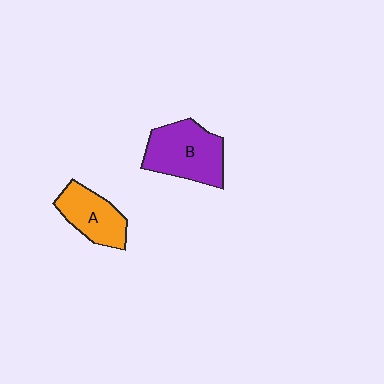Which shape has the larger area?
Shape B (purple).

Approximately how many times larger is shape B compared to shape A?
Approximately 1.4 times.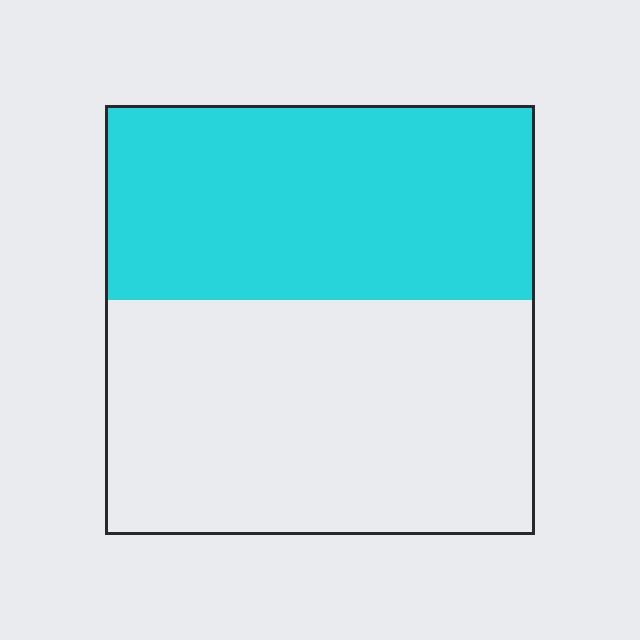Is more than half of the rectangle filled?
No.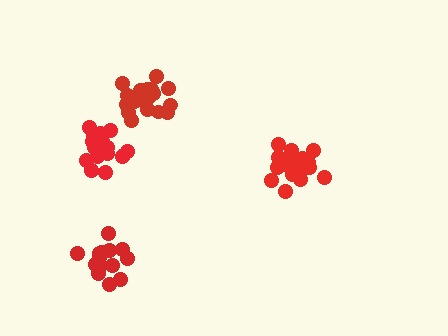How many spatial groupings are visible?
There are 4 spatial groupings.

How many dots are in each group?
Group 1: 20 dots, Group 2: 15 dots, Group 3: 21 dots, Group 4: 20 dots (76 total).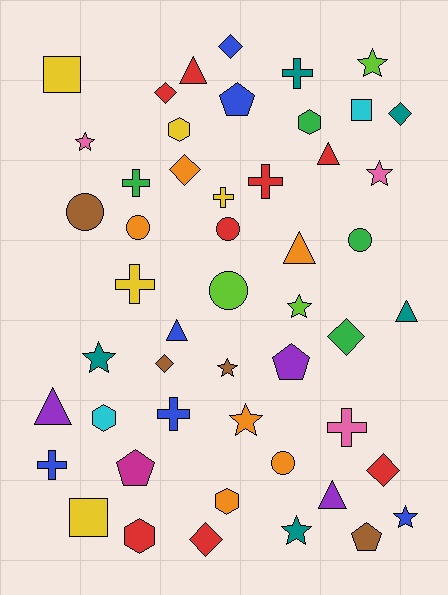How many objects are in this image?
There are 50 objects.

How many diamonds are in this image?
There are 8 diamonds.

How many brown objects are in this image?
There are 4 brown objects.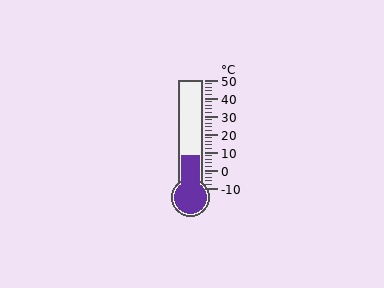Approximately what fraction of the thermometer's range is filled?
The thermometer is filled to approximately 30% of its range.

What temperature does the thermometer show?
The thermometer shows approximately 8°C.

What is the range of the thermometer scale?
The thermometer scale ranges from -10°C to 50°C.